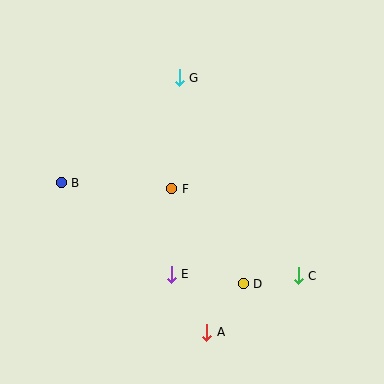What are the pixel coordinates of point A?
Point A is at (207, 332).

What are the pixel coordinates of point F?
Point F is at (172, 189).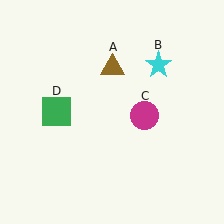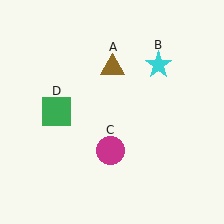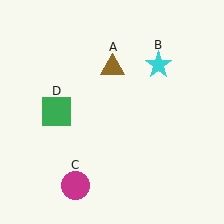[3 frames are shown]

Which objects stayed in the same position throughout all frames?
Brown triangle (object A) and cyan star (object B) and green square (object D) remained stationary.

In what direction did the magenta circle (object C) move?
The magenta circle (object C) moved down and to the left.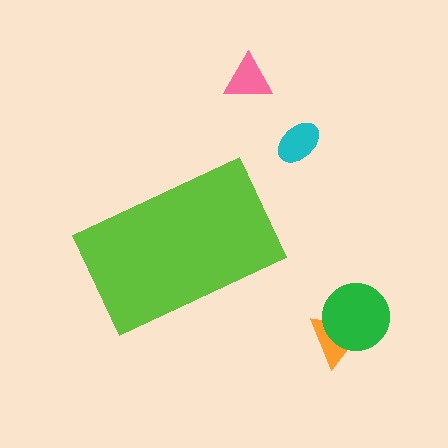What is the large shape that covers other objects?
A lime rectangle.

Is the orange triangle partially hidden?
No, the orange triangle is fully visible.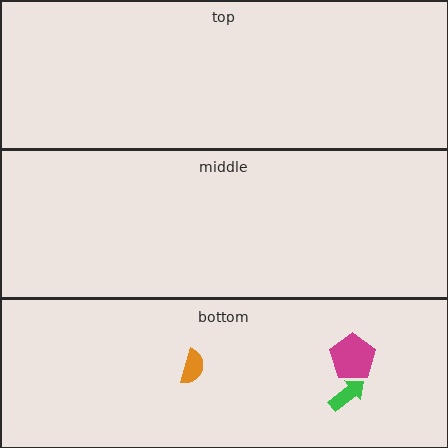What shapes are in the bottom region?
The green arrow, the orange semicircle, the magenta pentagon.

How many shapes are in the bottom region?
3.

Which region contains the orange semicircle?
The bottom region.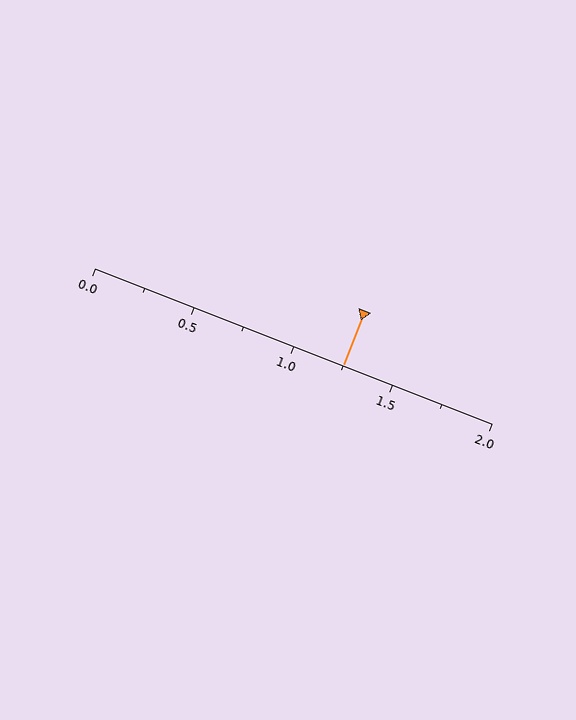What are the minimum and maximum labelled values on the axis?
The axis runs from 0.0 to 2.0.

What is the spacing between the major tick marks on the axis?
The major ticks are spaced 0.5 apart.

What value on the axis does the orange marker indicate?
The marker indicates approximately 1.25.